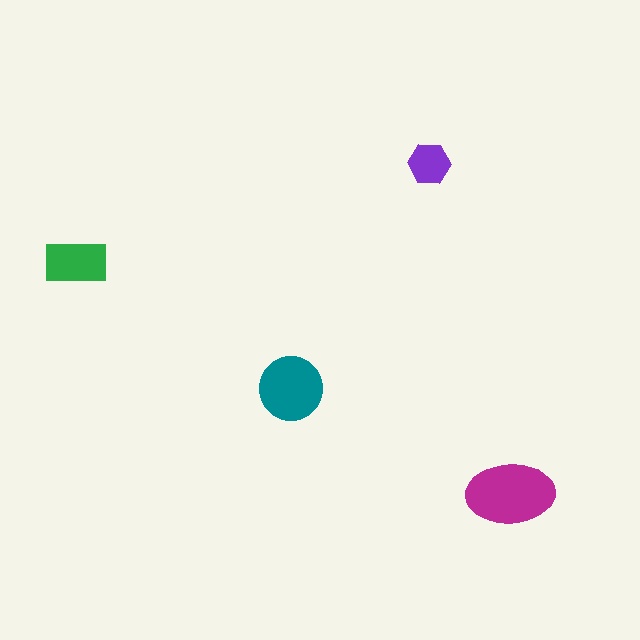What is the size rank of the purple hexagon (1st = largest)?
4th.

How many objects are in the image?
There are 4 objects in the image.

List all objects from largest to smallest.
The magenta ellipse, the teal circle, the green rectangle, the purple hexagon.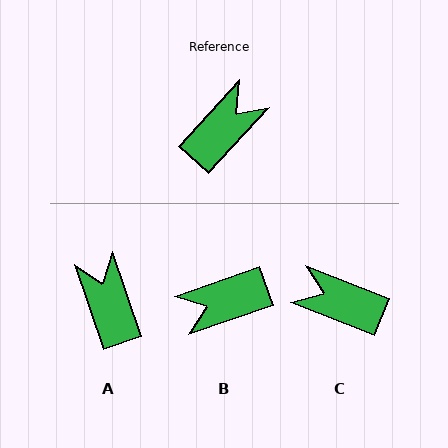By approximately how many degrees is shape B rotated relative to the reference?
Approximately 152 degrees counter-clockwise.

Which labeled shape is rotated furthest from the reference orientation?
B, about 152 degrees away.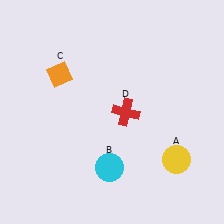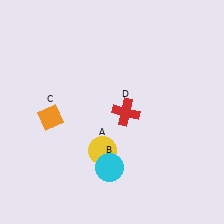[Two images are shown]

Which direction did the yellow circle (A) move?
The yellow circle (A) moved left.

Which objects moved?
The objects that moved are: the yellow circle (A), the orange diamond (C).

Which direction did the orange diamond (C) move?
The orange diamond (C) moved down.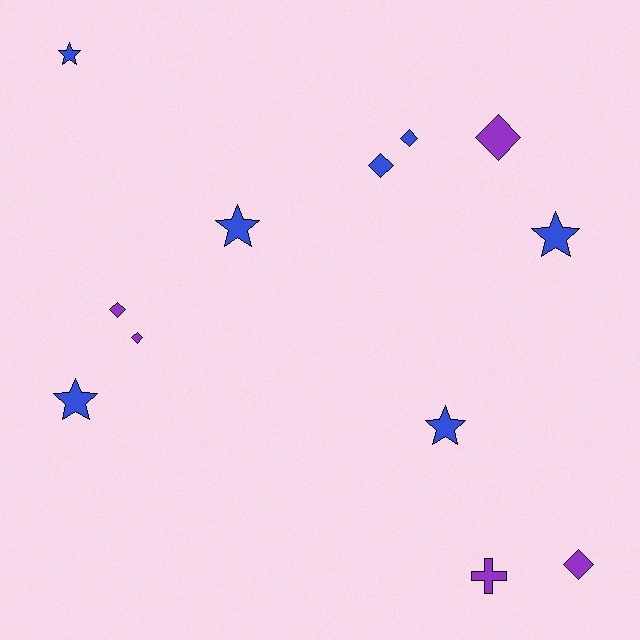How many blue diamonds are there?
There are 2 blue diamonds.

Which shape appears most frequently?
Diamond, with 6 objects.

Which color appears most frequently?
Blue, with 7 objects.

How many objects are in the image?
There are 12 objects.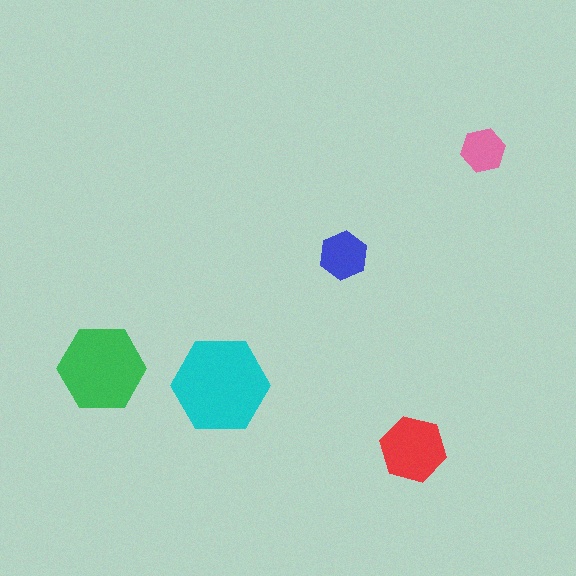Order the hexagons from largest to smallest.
the cyan one, the green one, the red one, the blue one, the pink one.